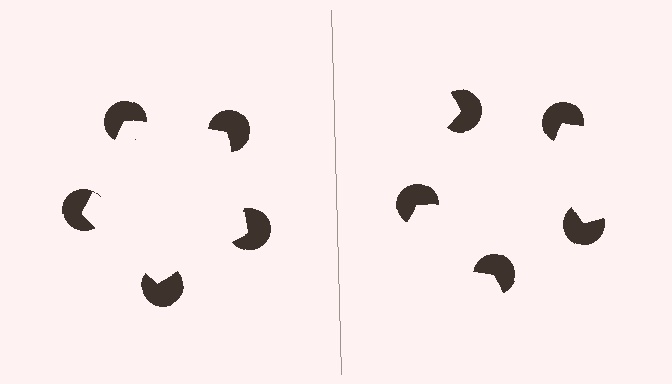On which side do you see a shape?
An illusory pentagon appears on the left side. On the right side the wedge cuts are rotated, so no coherent shape forms.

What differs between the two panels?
The pac-man discs are positioned identically on both sides; only the wedge orientations differ. On the left they align to a pentagon; on the right they are misaligned.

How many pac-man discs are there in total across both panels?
10 — 5 on each side.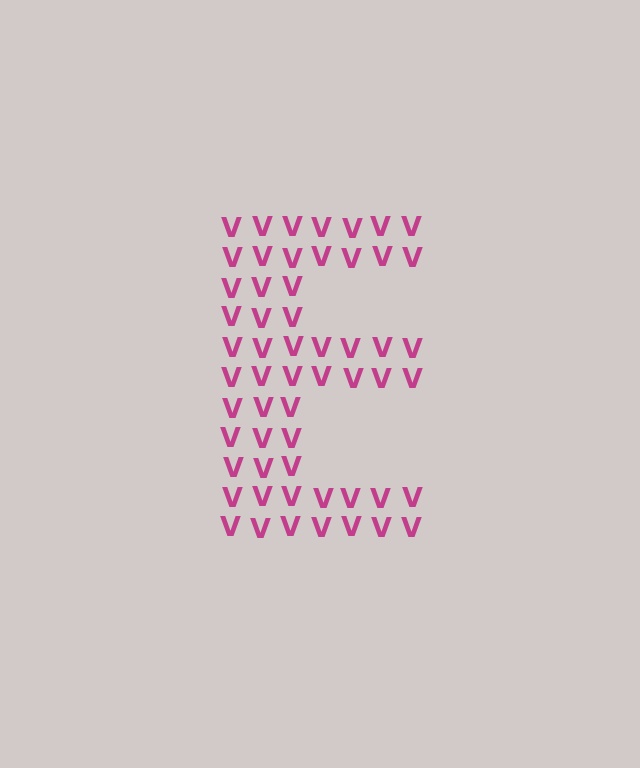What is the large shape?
The large shape is the letter E.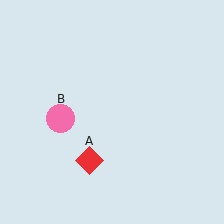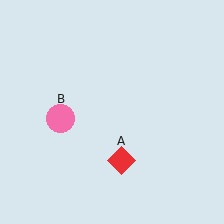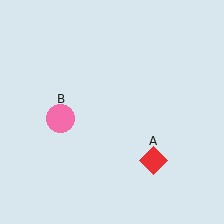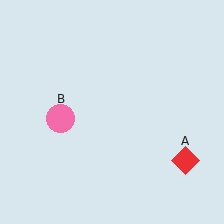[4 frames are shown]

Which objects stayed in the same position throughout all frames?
Pink circle (object B) remained stationary.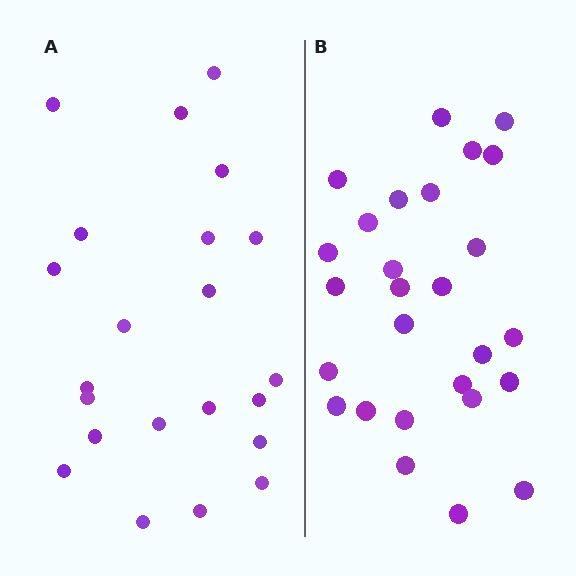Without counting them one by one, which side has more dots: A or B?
Region B (the right region) has more dots.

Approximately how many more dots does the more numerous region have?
Region B has about 5 more dots than region A.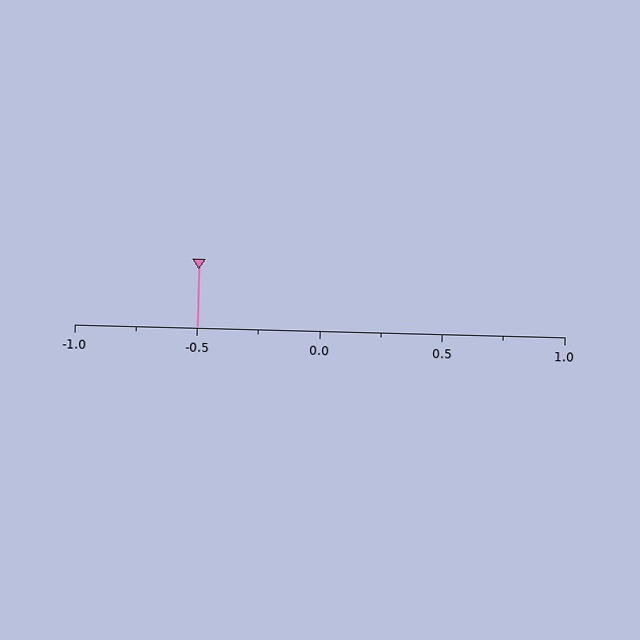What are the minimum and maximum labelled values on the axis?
The axis runs from -1.0 to 1.0.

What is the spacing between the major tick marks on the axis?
The major ticks are spaced 0.5 apart.